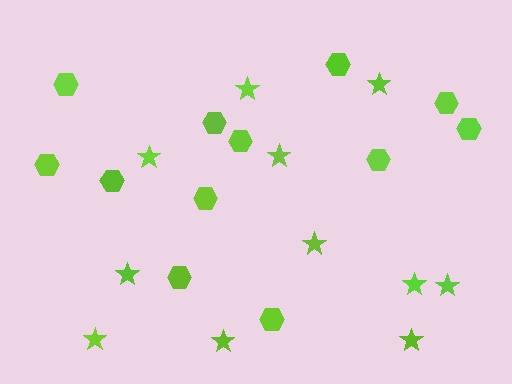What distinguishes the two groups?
There are 2 groups: one group of stars (11) and one group of hexagons (12).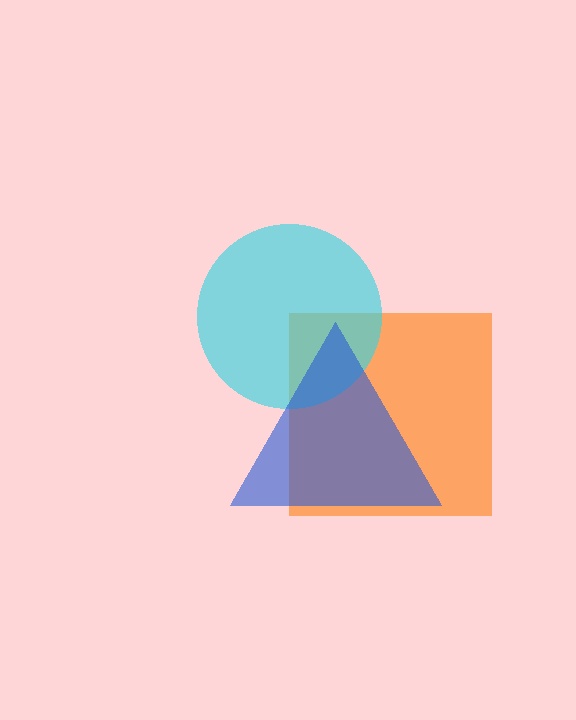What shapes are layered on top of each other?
The layered shapes are: an orange square, a cyan circle, a blue triangle.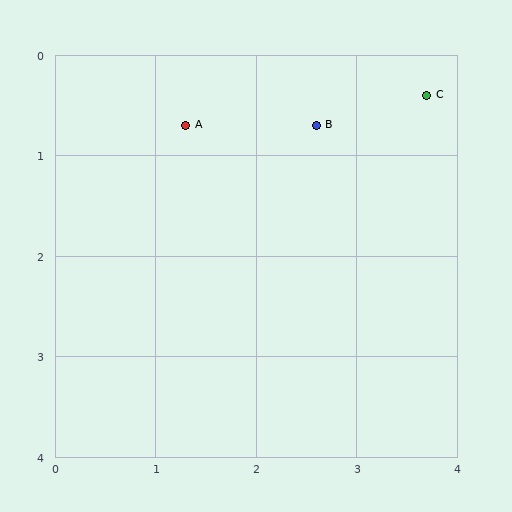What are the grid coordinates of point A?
Point A is at approximately (1.3, 0.7).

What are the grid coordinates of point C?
Point C is at approximately (3.7, 0.4).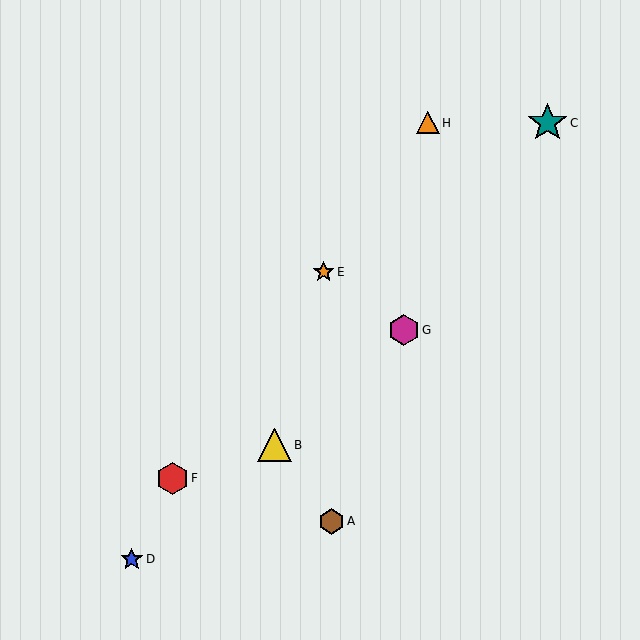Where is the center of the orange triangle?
The center of the orange triangle is at (428, 123).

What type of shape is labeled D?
Shape D is a blue star.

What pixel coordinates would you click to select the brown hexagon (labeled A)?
Click at (332, 521) to select the brown hexagon A.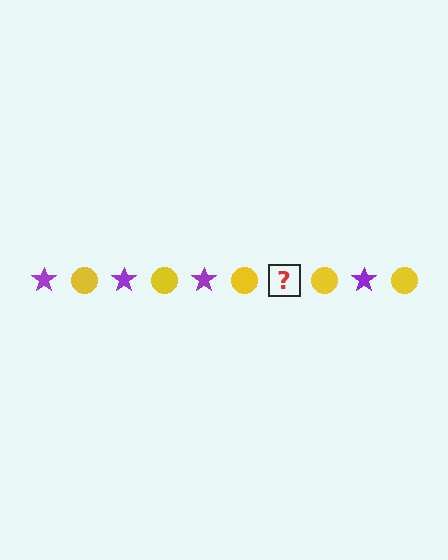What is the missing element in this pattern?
The missing element is a purple star.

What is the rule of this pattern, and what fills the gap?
The rule is that the pattern alternates between purple star and yellow circle. The gap should be filled with a purple star.